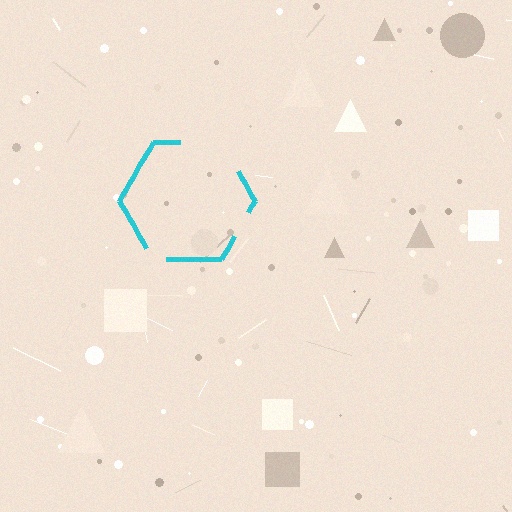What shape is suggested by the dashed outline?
The dashed outline suggests a hexagon.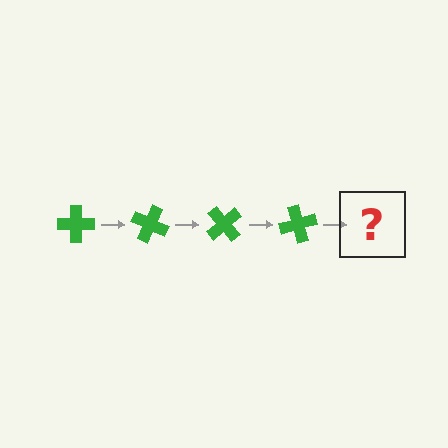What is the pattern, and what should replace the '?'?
The pattern is that the cross rotates 25 degrees each step. The '?' should be a green cross rotated 100 degrees.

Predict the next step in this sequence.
The next step is a green cross rotated 100 degrees.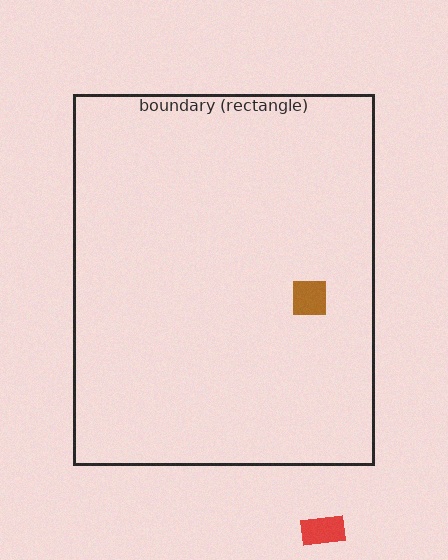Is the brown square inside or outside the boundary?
Inside.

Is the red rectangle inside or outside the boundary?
Outside.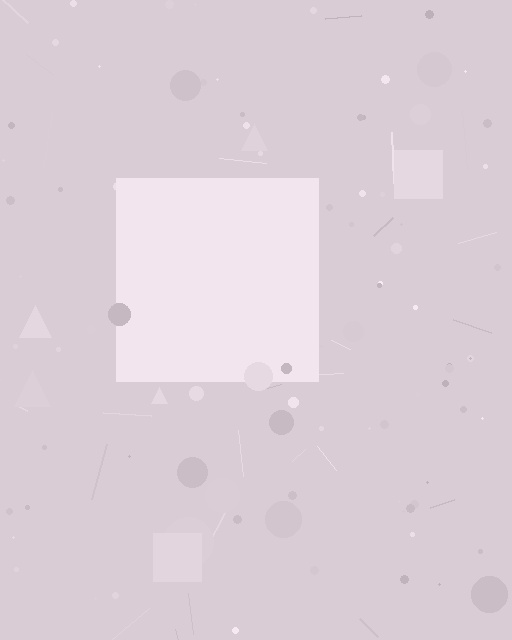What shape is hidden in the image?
A square is hidden in the image.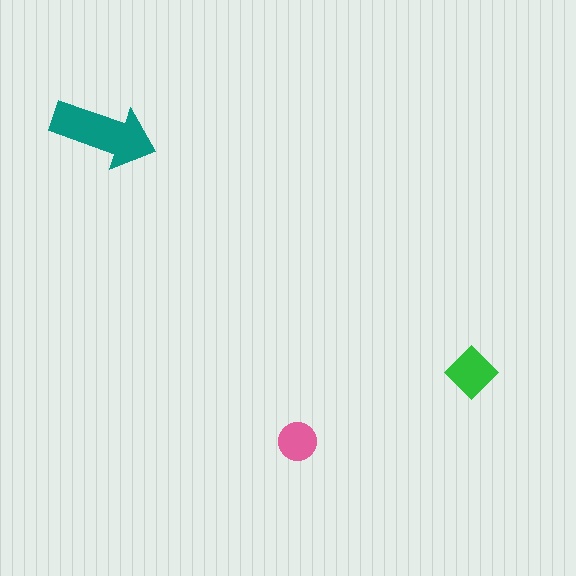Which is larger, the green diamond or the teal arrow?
The teal arrow.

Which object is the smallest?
The pink circle.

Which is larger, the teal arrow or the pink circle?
The teal arrow.